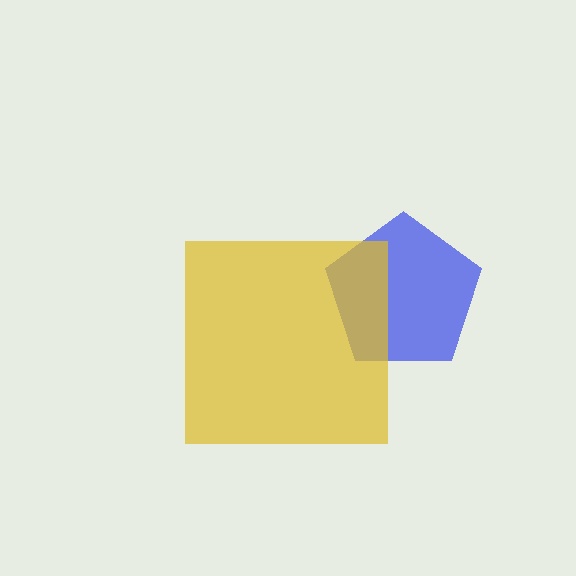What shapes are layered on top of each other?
The layered shapes are: a blue pentagon, a yellow square.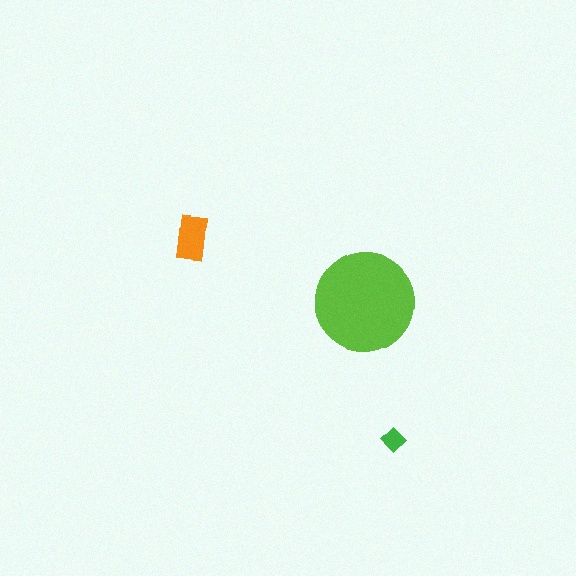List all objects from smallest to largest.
The green diamond, the orange rectangle, the lime circle.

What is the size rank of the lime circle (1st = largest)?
1st.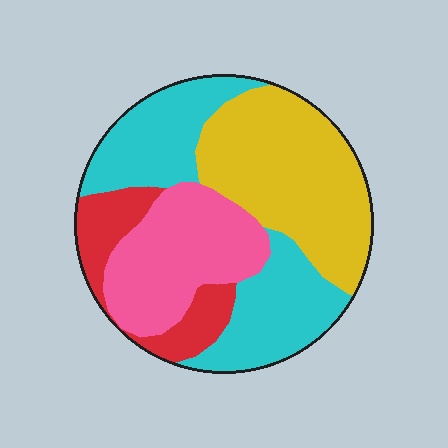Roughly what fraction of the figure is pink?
Pink covers about 25% of the figure.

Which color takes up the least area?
Red, at roughly 15%.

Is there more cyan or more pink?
Cyan.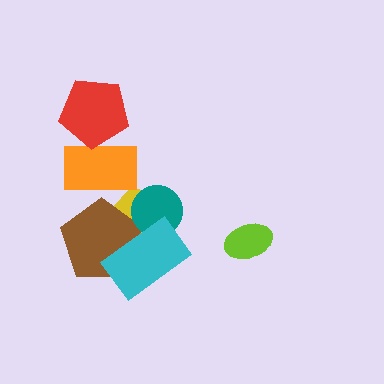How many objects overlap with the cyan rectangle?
3 objects overlap with the cyan rectangle.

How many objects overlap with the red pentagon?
1 object overlaps with the red pentagon.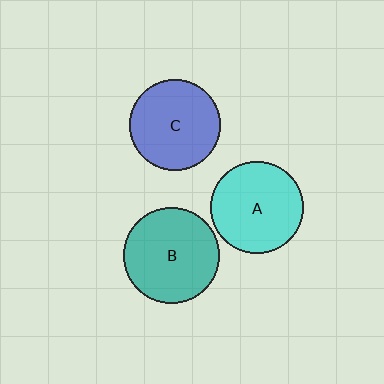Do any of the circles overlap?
No, none of the circles overlap.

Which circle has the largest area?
Circle B (teal).